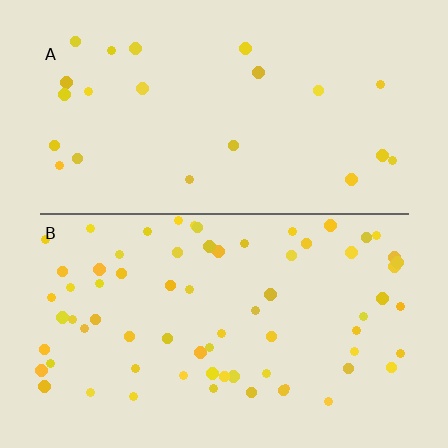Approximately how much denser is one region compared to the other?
Approximately 3.1× — region B over region A.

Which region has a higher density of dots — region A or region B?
B (the bottom).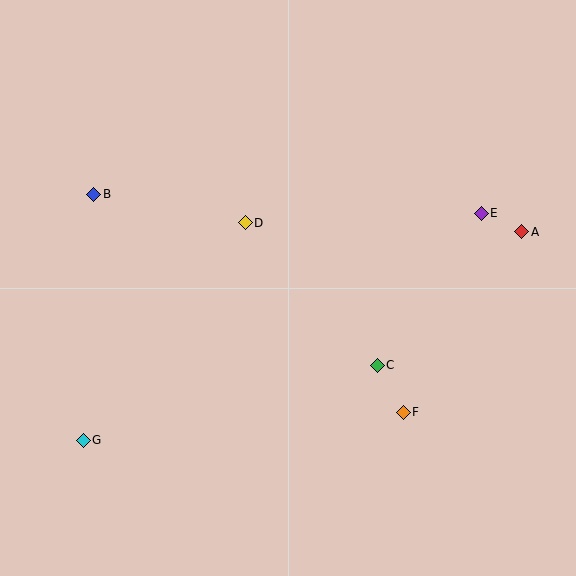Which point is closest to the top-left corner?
Point B is closest to the top-left corner.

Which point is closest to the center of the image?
Point D at (245, 223) is closest to the center.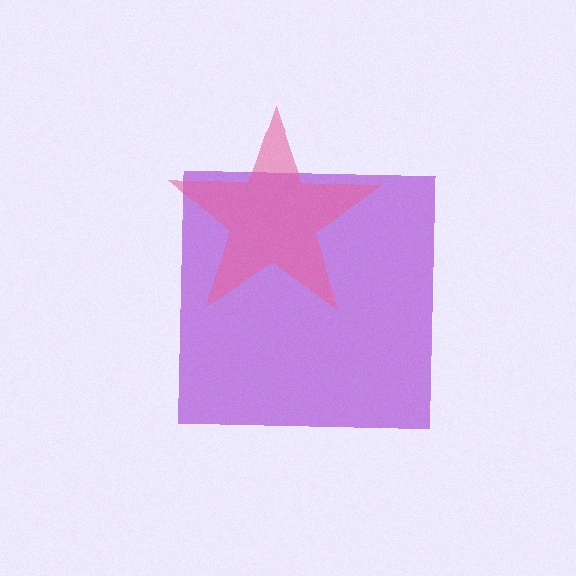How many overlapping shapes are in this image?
There are 2 overlapping shapes in the image.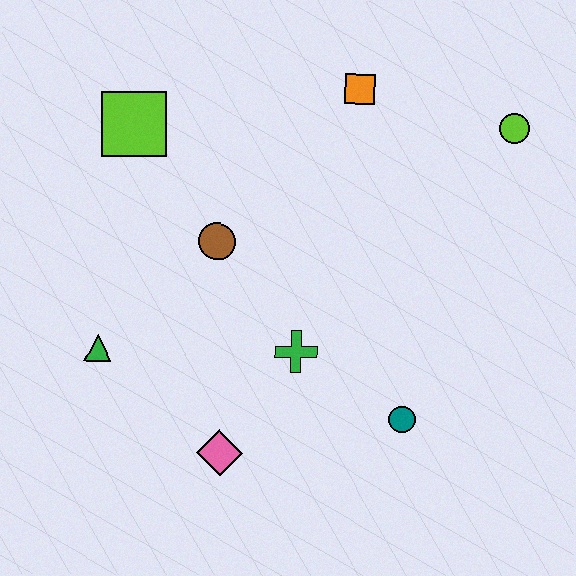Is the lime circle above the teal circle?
Yes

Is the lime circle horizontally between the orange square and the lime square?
No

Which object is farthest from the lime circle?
The green triangle is farthest from the lime circle.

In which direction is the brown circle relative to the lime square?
The brown circle is below the lime square.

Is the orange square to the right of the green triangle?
Yes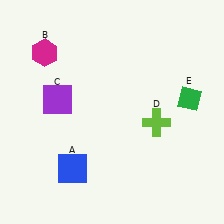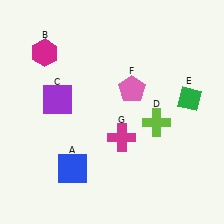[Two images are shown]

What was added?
A pink pentagon (F), a magenta cross (G) were added in Image 2.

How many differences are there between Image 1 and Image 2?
There are 2 differences between the two images.